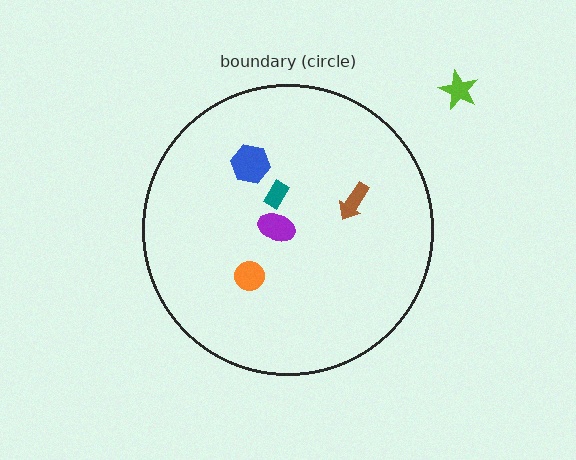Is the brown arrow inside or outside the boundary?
Inside.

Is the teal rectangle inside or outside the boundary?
Inside.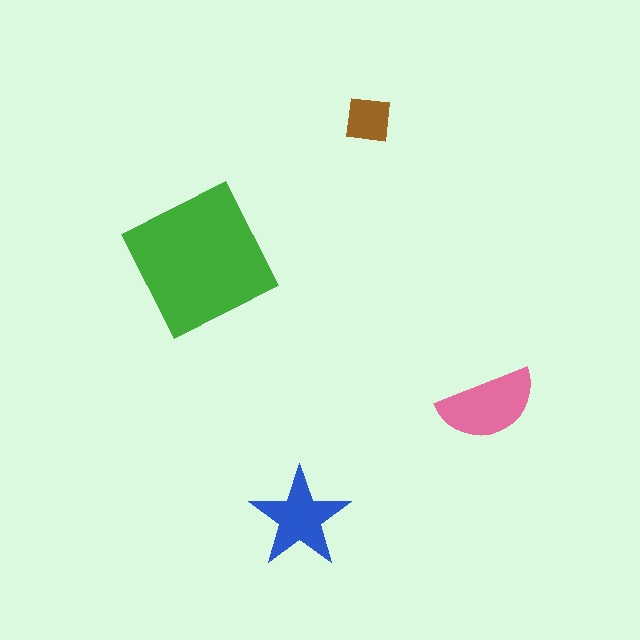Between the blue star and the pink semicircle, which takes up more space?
The pink semicircle.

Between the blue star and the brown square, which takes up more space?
The blue star.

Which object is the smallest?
The brown square.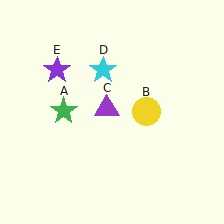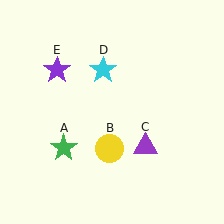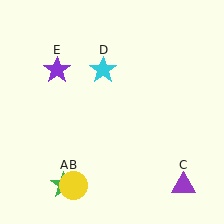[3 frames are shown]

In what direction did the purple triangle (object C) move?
The purple triangle (object C) moved down and to the right.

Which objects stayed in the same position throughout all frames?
Cyan star (object D) and purple star (object E) remained stationary.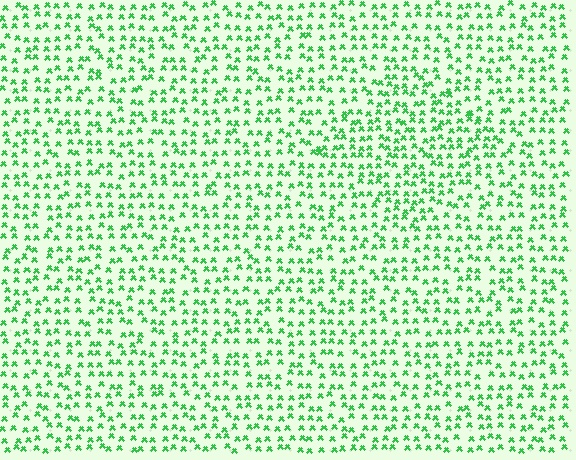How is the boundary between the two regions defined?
The boundary is defined by a change in element density (approximately 1.4x ratio). All elements are the same color, size, and shape.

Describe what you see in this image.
The image contains small green elements arranged at two different densities. A diamond-shaped region is visible where the elements are more densely packed than the surrounding area.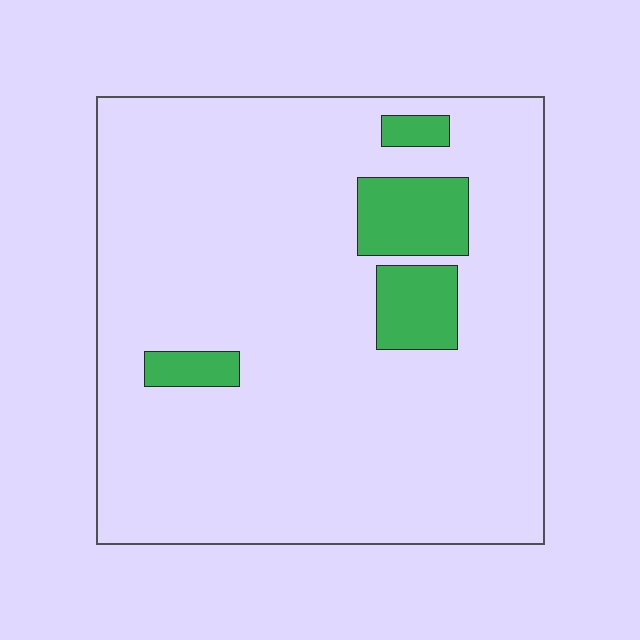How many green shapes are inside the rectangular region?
4.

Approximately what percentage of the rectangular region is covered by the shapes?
Approximately 10%.